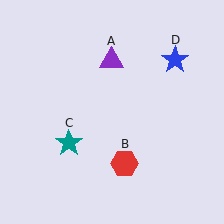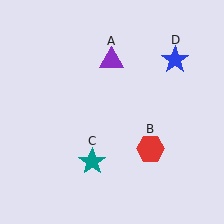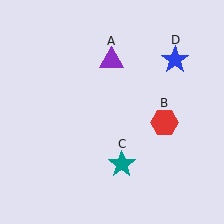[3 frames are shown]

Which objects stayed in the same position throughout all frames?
Purple triangle (object A) and blue star (object D) remained stationary.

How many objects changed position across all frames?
2 objects changed position: red hexagon (object B), teal star (object C).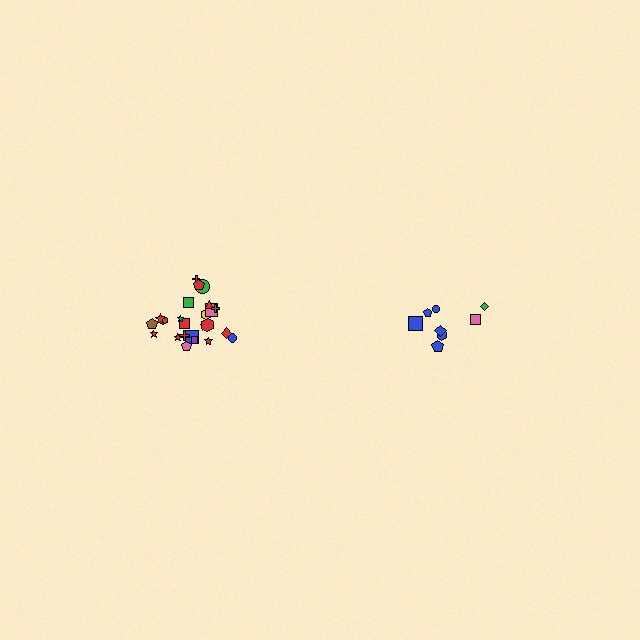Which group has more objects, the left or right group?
The left group.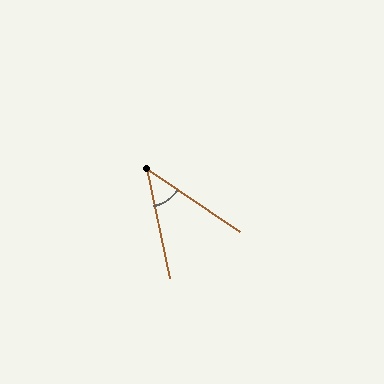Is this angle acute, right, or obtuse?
It is acute.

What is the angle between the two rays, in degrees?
Approximately 44 degrees.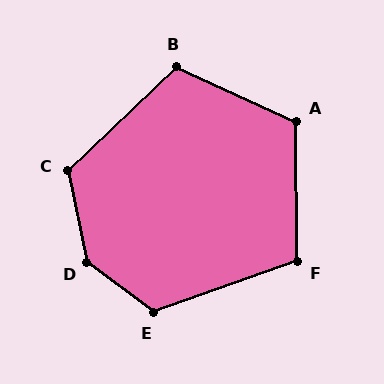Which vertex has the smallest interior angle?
F, at approximately 109 degrees.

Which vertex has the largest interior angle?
D, at approximately 139 degrees.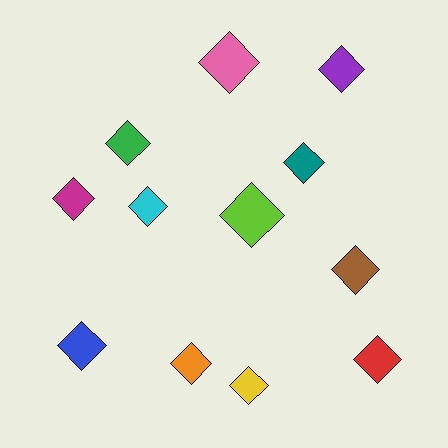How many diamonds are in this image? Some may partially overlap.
There are 12 diamonds.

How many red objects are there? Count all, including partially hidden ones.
There is 1 red object.